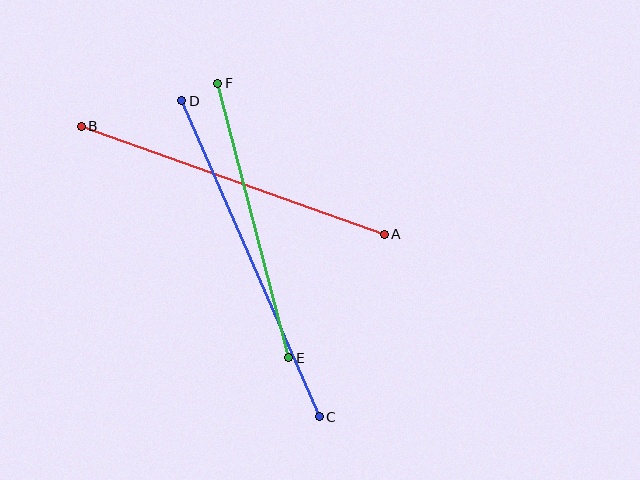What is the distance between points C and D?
The distance is approximately 344 pixels.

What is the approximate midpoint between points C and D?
The midpoint is at approximately (250, 259) pixels.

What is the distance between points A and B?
The distance is approximately 322 pixels.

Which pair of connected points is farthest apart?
Points C and D are farthest apart.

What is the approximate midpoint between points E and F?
The midpoint is at approximately (253, 220) pixels.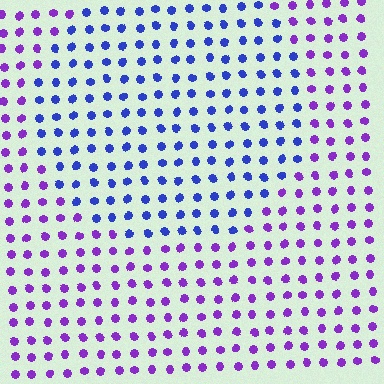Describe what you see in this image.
The image is filled with small purple elements in a uniform arrangement. A circle-shaped region is visible where the elements are tinted to a slightly different hue, forming a subtle color boundary.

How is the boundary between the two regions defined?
The boundary is defined purely by a slight shift in hue (about 44 degrees). Spacing, size, and orientation are identical on both sides.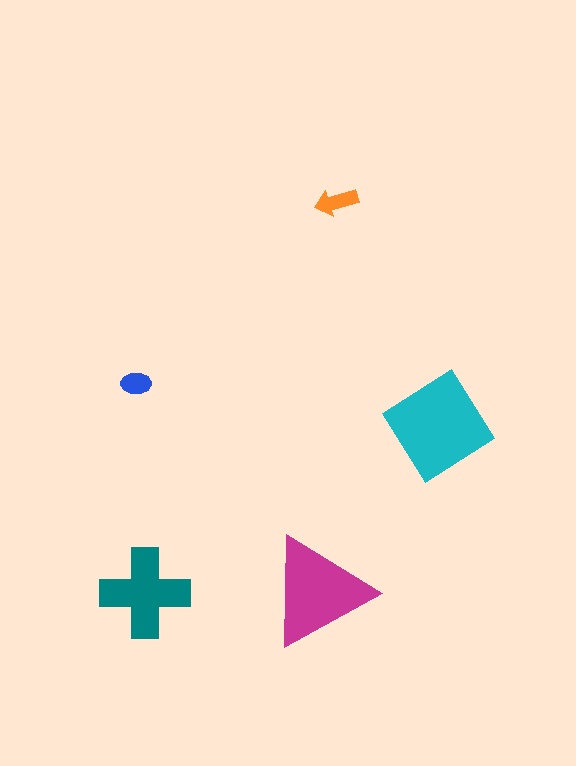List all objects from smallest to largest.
The blue ellipse, the orange arrow, the teal cross, the magenta triangle, the cyan diamond.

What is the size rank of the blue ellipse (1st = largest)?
5th.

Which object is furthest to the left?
The blue ellipse is leftmost.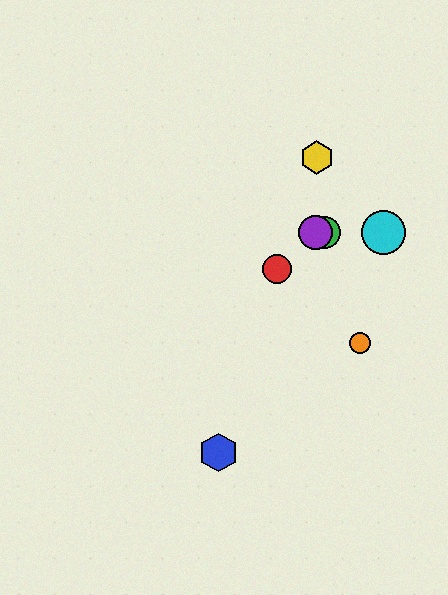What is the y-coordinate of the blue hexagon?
The blue hexagon is at y≈452.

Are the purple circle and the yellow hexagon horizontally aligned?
No, the purple circle is at y≈233 and the yellow hexagon is at y≈157.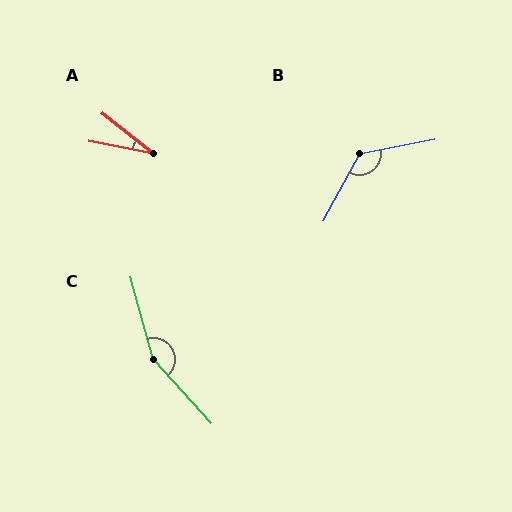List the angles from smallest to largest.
A (28°), B (129°), C (153°).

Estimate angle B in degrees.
Approximately 129 degrees.